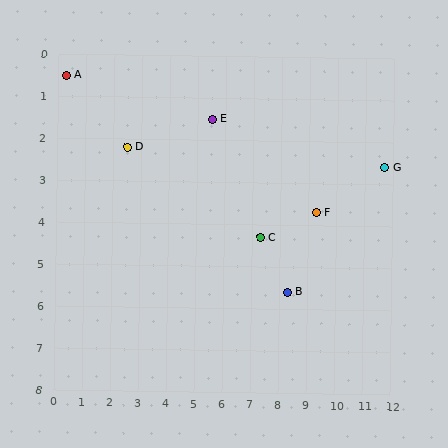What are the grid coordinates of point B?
Point B is at approximately (8.3, 5.6).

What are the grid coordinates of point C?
Point C is at approximately (7.3, 4.3).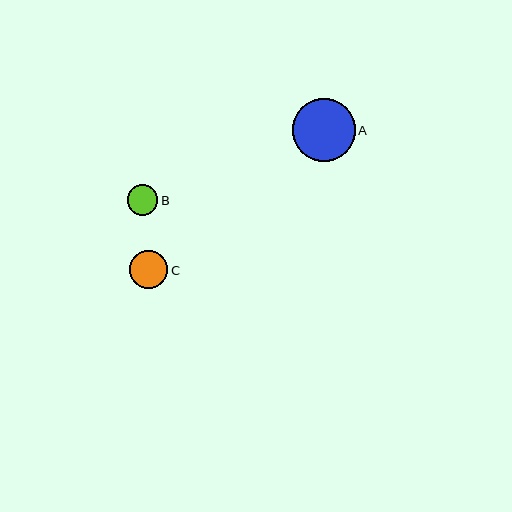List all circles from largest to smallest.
From largest to smallest: A, C, B.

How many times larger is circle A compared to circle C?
Circle A is approximately 1.7 times the size of circle C.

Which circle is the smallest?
Circle B is the smallest with a size of approximately 31 pixels.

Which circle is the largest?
Circle A is the largest with a size of approximately 63 pixels.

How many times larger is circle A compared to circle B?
Circle A is approximately 2.1 times the size of circle B.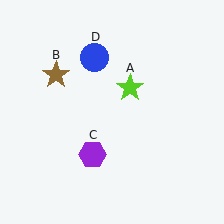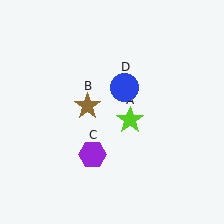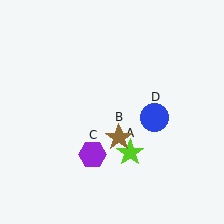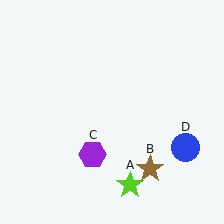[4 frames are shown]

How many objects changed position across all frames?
3 objects changed position: lime star (object A), brown star (object B), blue circle (object D).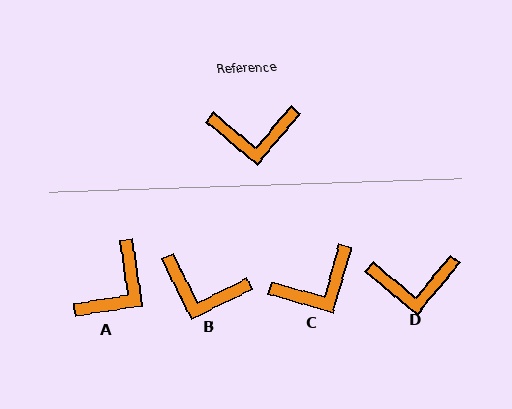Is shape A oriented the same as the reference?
No, it is off by about 49 degrees.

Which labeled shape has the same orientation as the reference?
D.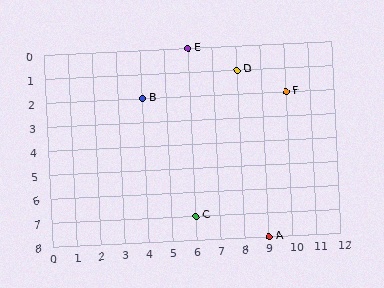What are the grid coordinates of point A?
Point A is at grid coordinates (9, 8).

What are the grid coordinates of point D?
Point D is at grid coordinates (8, 1).